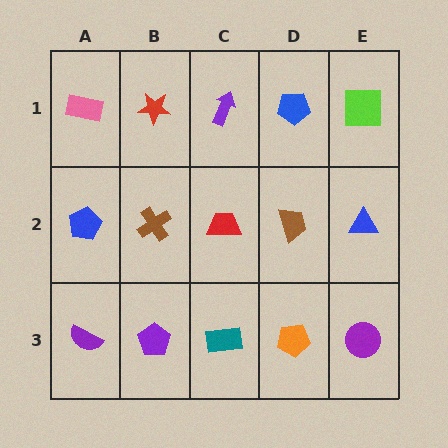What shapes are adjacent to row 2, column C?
A purple arrow (row 1, column C), a teal rectangle (row 3, column C), a brown cross (row 2, column B), a brown trapezoid (row 2, column D).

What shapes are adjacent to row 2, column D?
A blue pentagon (row 1, column D), an orange pentagon (row 3, column D), a red trapezoid (row 2, column C), a blue triangle (row 2, column E).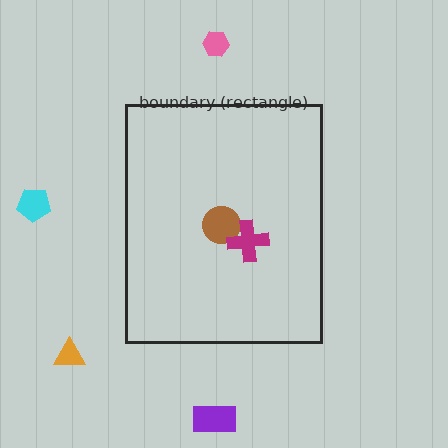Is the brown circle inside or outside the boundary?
Inside.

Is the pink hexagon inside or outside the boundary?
Outside.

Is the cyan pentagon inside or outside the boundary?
Outside.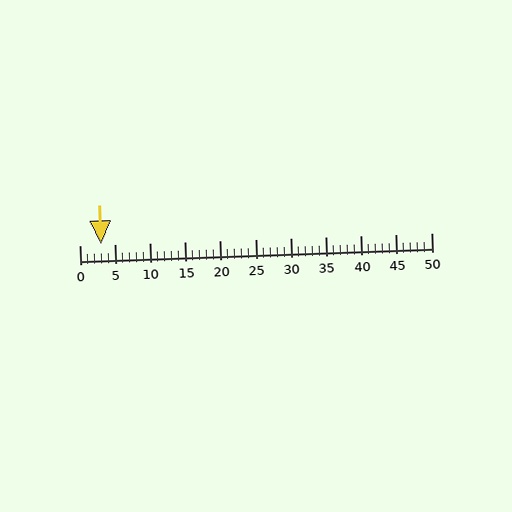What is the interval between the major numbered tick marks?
The major tick marks are spaced 5 units apart.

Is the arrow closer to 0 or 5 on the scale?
The arrow is closer to 5.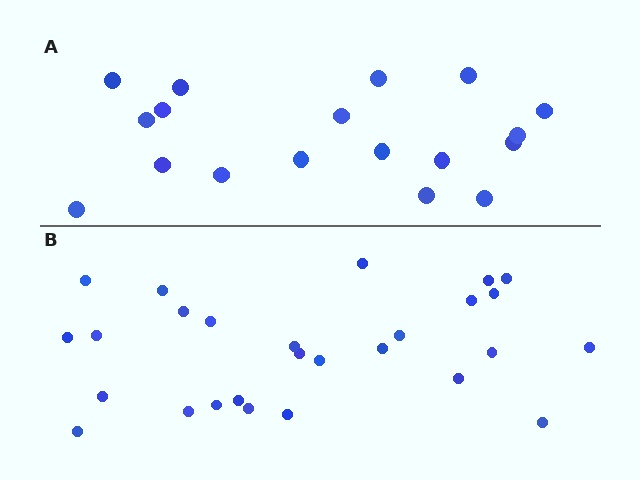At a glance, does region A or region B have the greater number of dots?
Region B (the bottom region) has more dots.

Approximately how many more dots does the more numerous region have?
Region B has roughly 8 or so more dots than region A.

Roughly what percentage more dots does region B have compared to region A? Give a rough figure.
About 50% more.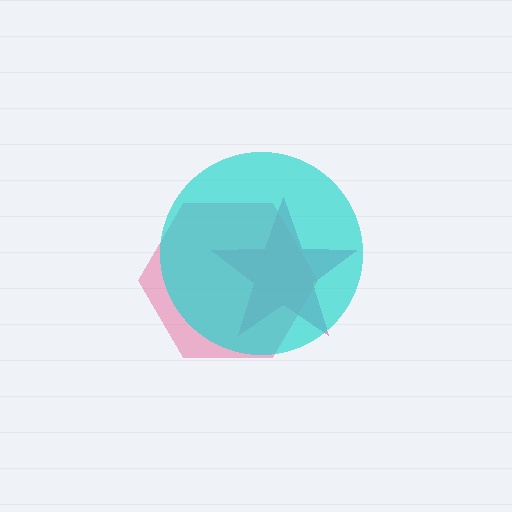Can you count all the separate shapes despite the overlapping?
Yes, there are 3 separate shapes.